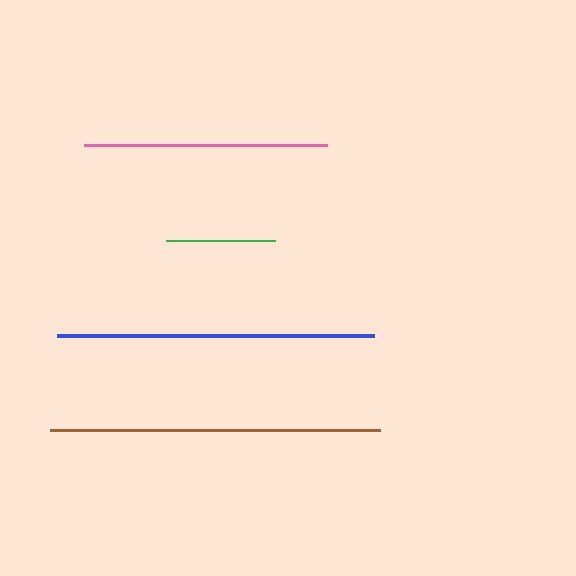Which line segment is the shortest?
The green line is the shortest at approximately 110 pixels.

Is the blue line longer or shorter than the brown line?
The brown line is longer than the blue line.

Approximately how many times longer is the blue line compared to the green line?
The blue line is approximately 2.9 times the length of the green line.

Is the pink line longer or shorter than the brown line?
The brown line is longer than the pink line.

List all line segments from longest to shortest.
From longest to shortest: brown, blue, pink, green.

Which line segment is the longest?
The brown line is the longest at approximately 330 pixels.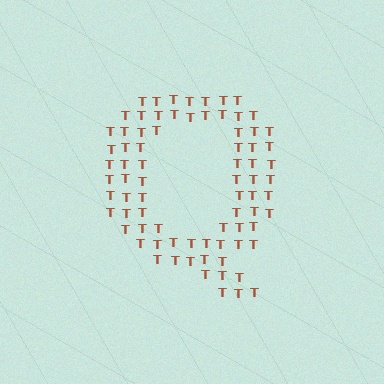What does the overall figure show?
The overall figure shows the letter Q.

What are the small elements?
The small elements are letter T's.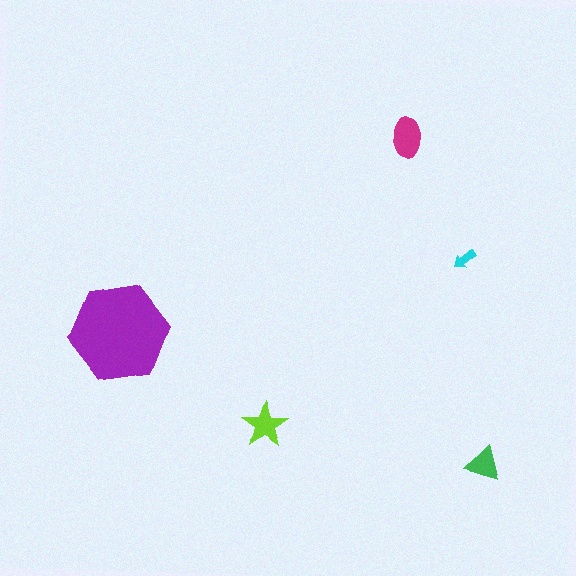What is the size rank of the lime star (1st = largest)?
3rd.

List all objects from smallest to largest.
The cyan arrow, the green triangle, the lime star, the magenta ellipse, the purple hexagon.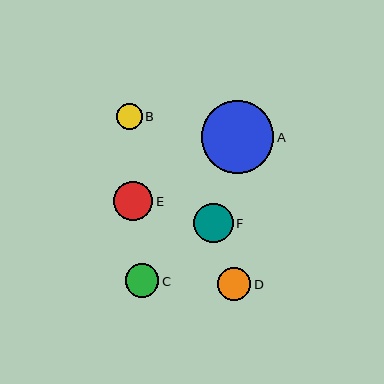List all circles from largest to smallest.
From largest to smallest: A, F, E, C, D, B.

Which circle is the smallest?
Circle B is the smallest with a size of approximately 26 pixels.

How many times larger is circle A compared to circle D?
Circle A is approximately 2.2 times the size of circle D.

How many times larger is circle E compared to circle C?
Circle E is approximately 1.2 times the size of circle C.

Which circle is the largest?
Circle A is the largest with a size of approximately 73 pixels.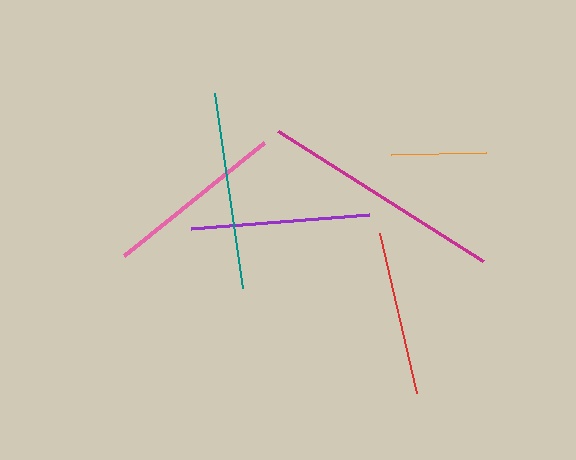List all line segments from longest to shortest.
From longest to shortest: magenta, teal, pink, purple, red, orange.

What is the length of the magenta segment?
The magenta segment is approximately 244 pixels long.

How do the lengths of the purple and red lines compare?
The purple and red lines are approximately the same length.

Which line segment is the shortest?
The orange line is the shortest at approximately 95 pixels.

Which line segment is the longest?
The magenta line is the longest at approximately 244 pixels.